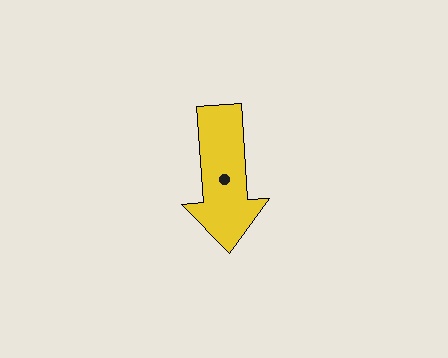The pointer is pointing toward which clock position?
Roughly 6 o'clock.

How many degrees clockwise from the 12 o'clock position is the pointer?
Approximately 176 degrees.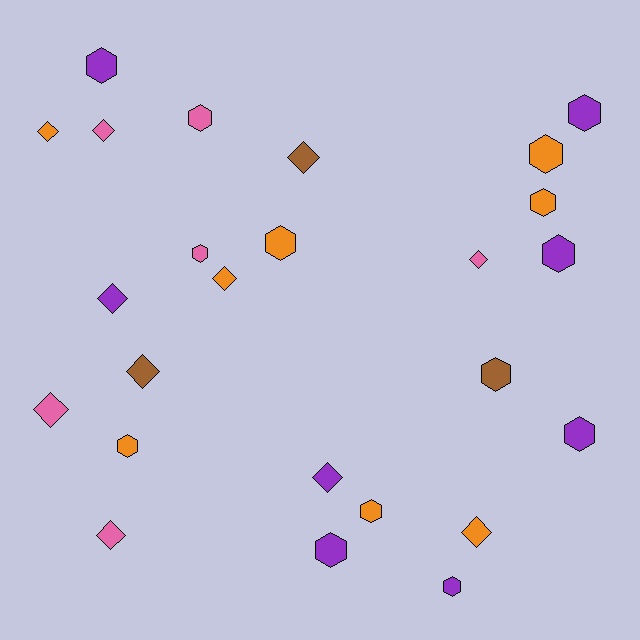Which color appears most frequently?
Purple, with 8 objects.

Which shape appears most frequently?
Hexagon, with 14 objects.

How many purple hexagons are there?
There are 6 purple hexagons.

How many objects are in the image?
There are 25 objects.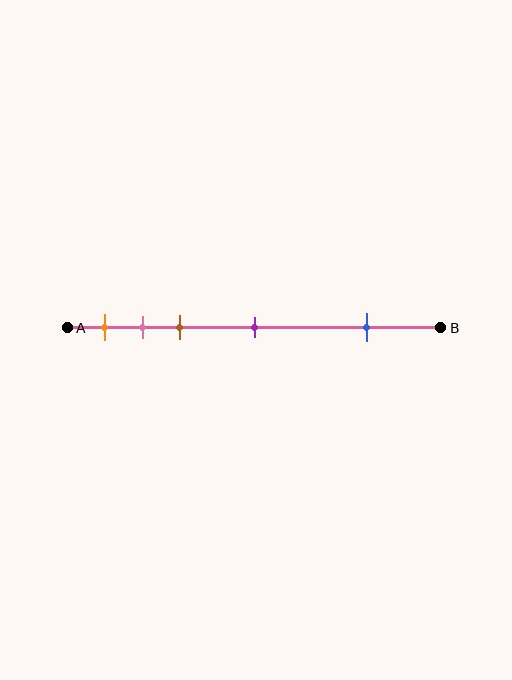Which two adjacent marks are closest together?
The pink and brown marks are the closest adjacent pair.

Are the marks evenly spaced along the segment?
No, the marks are not evenly spaced.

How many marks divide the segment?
There are 5 marks dividing the segment.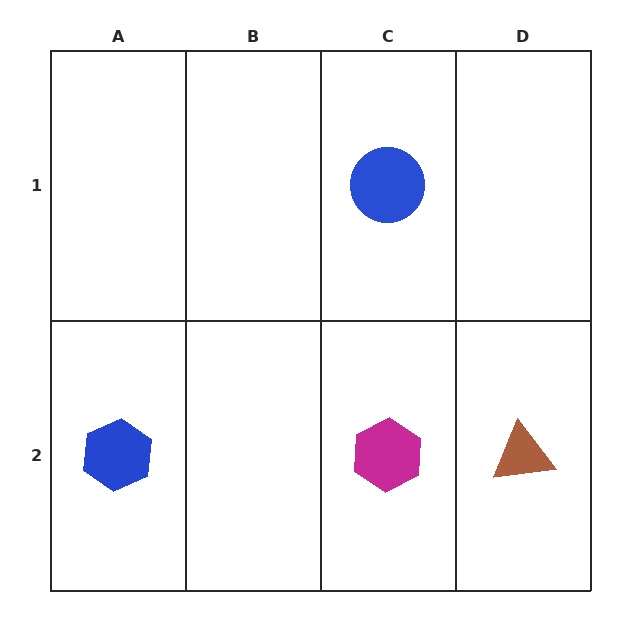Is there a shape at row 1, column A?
No, that cell is empty.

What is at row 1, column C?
A blue circle.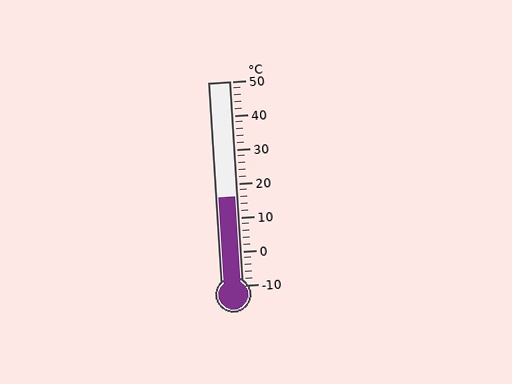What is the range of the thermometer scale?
The thermometer scale ranges from -10°C to 50°C.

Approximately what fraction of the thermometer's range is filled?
The thermometer is filled to approximately 45% of its range.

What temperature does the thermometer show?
The thermometer shows approximately 16°C.